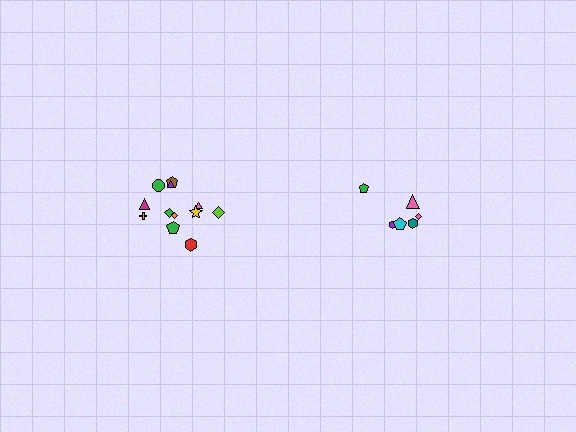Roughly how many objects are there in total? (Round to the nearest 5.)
Roughly 20 objects in total.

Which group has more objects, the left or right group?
The left group.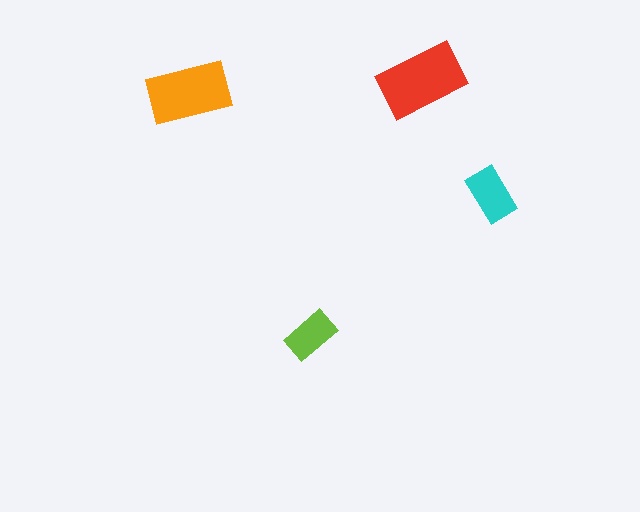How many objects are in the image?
There are 4 objects in the image.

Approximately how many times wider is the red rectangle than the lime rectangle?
About 1.5 times wider.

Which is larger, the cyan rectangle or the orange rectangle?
The orange one.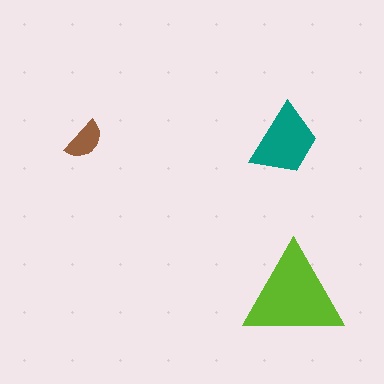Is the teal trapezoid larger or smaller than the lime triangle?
Smaller.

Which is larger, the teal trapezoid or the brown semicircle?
The teal trapezoid.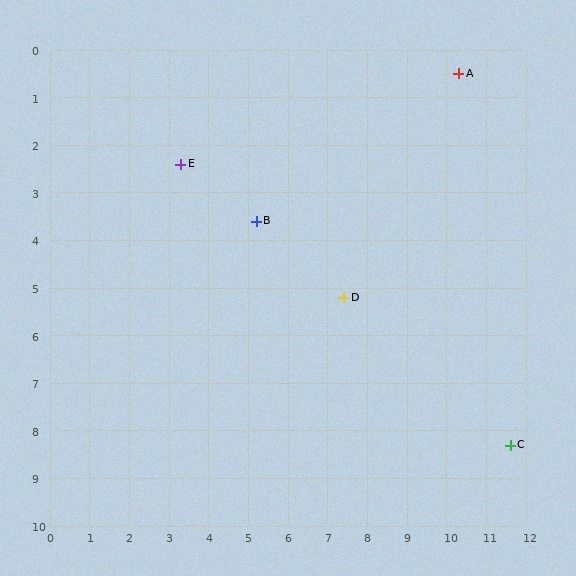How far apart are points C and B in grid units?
Points C and B are about 7.9 grid units apart.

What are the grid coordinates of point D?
Point D is at approximately (7.4, 5.2).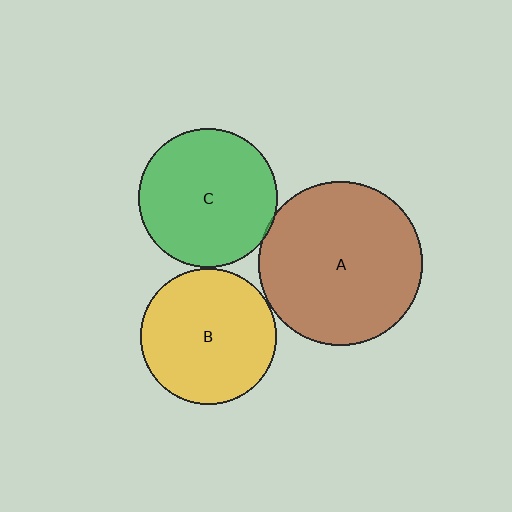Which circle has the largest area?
Circle A (brown).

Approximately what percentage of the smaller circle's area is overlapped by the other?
Approximately 5%.